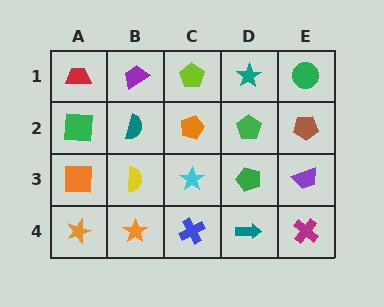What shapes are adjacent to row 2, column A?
A red trapezoid (row 1, column A), an orange square (row 3, column A), a teal semicircle (row 2, column B).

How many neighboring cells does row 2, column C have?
4.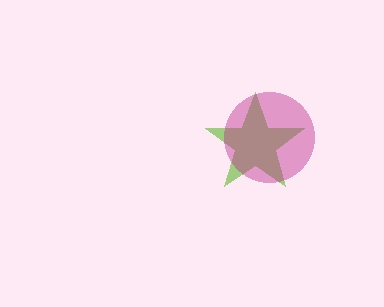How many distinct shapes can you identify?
There are 2 distinct shapes: a lime star, a magenta circle.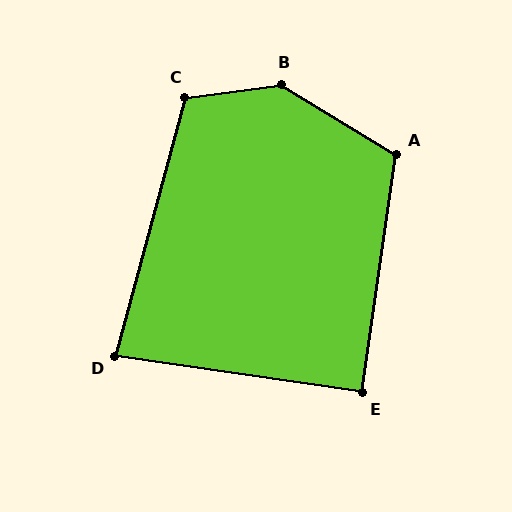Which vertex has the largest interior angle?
B, at approximately 141 degrees.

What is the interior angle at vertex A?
Approximately 113 degrees (obtuse).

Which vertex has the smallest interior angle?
D, at approximately 83 degrees.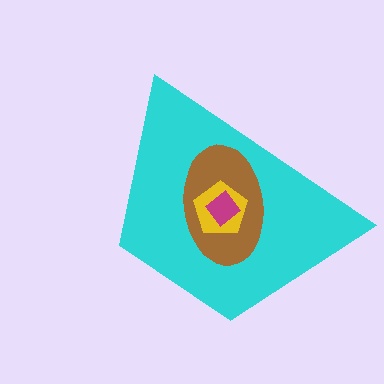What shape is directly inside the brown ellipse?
The yellow pentagon.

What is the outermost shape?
The cyan trapezoid.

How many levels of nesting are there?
4.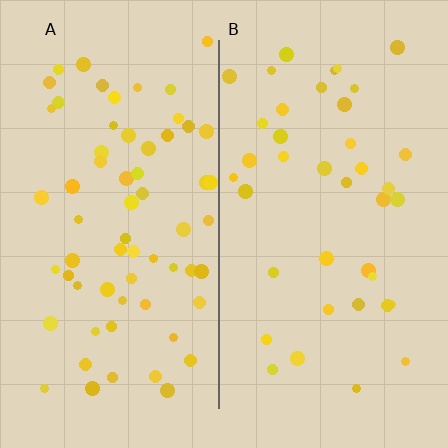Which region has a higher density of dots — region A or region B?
A (the left).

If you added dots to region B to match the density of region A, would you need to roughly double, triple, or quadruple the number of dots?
Approximately double.